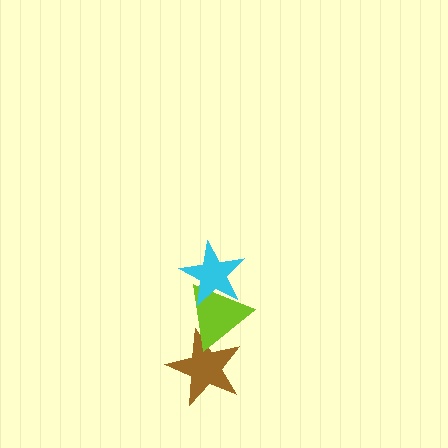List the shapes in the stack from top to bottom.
From top to bottom: the cyan star, the lime triangle, the brown star.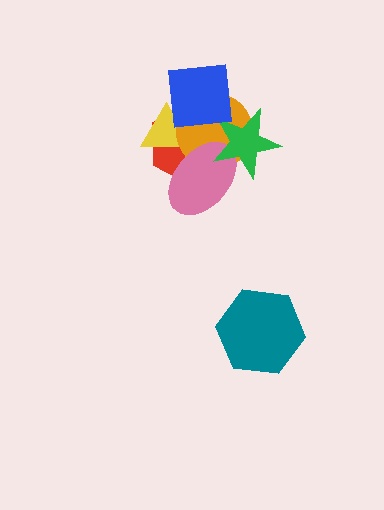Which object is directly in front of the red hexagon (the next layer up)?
The yellow triangle is directly in front of the red hexagon.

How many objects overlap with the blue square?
4 objects overlap with the blue square.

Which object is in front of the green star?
The blue square is in front of the green star.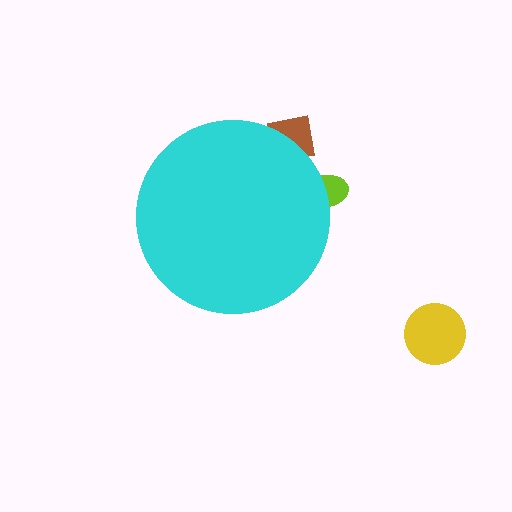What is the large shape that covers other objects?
A cyan circle.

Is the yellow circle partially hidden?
No, the yellow circle is fully visible.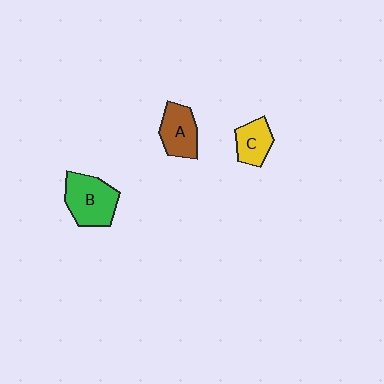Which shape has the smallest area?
Shape C (yellow).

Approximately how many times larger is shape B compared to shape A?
Approximately 1.3 times.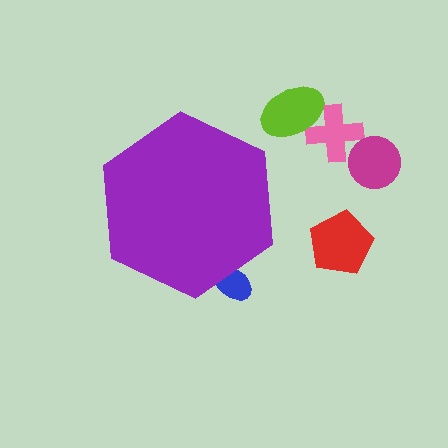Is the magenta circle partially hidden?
No, the magenta circle is fully visible.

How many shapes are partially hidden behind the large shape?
1 shape is partially hidden.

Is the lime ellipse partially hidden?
No, the lime ellipse is fully visible.